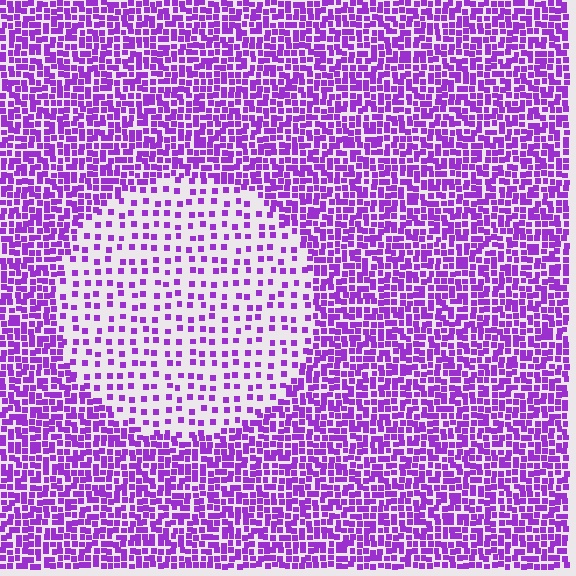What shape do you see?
I see a circle.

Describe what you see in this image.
The image contains small purple elements arranged at two different densities. A circle-shaped region is visible where the elements are less densely packed than the surrounding area.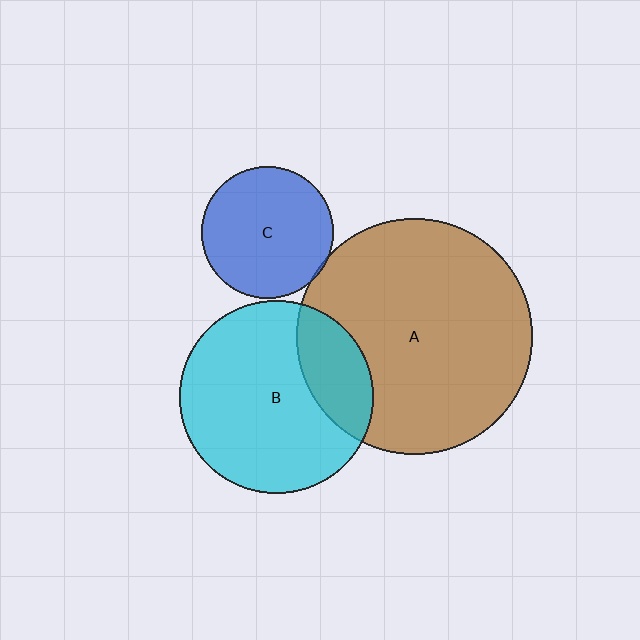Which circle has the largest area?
Circle A (brown).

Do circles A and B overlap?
Yes.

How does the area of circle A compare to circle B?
Approximately 1.5 times.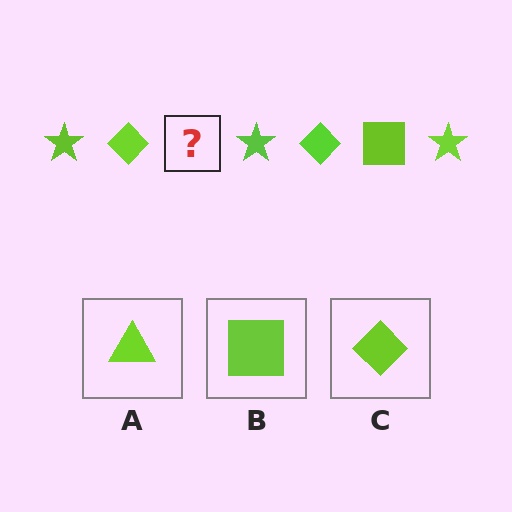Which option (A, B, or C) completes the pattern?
B.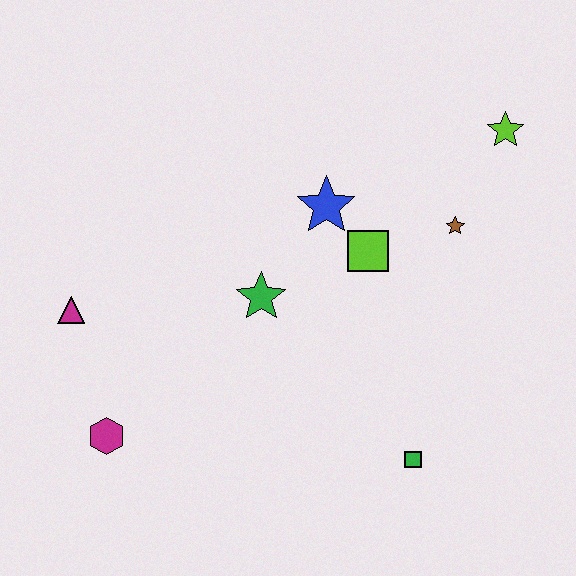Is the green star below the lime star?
Yes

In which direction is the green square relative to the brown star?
The green square is below the brown star.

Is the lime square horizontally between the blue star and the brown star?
Yes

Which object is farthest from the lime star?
The magenta hexagon is farthest from the lime star.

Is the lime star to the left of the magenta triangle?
No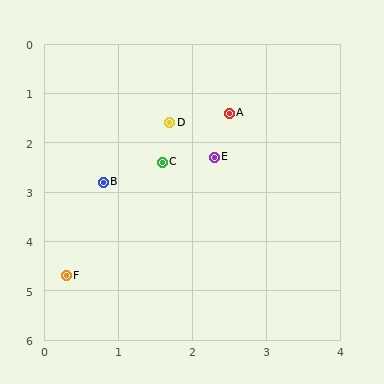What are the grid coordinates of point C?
Point C is at approximately (1.6, 2.4).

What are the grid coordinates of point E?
Point E is at approximately (2.3, 2.3).